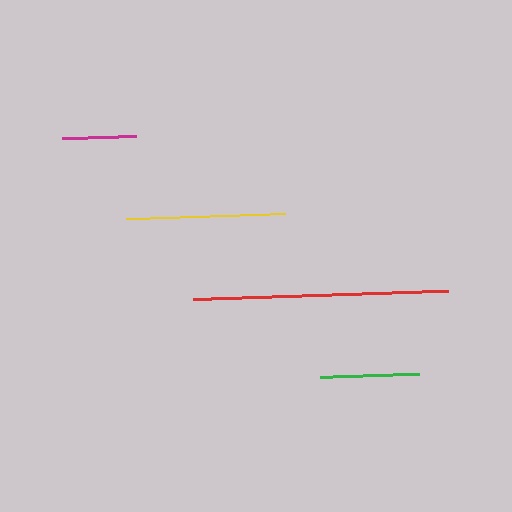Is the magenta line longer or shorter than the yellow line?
The yellow line is longer than the magenta line.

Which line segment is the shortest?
The magenta line is the shortest at approximately 74 pixels.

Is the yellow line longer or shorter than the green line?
The yellow line is longer than the green line.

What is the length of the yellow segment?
The yellow segment is approximately 159 pixels long.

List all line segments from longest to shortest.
From longest to shortest: red, yellow, green, magenta.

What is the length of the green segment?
The green segment is approximately 99 pixels long.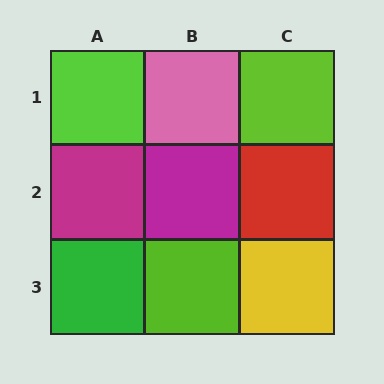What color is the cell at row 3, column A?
Green.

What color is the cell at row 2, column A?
Magenta.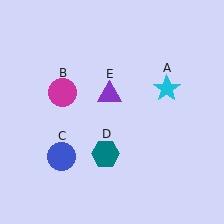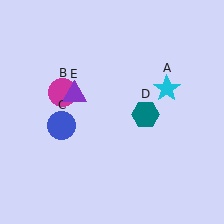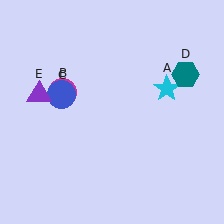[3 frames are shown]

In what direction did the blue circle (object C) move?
The blue circle (object C) moved up.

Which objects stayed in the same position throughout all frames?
Cyan star (object A) and magenta circle (object B) remained stationary.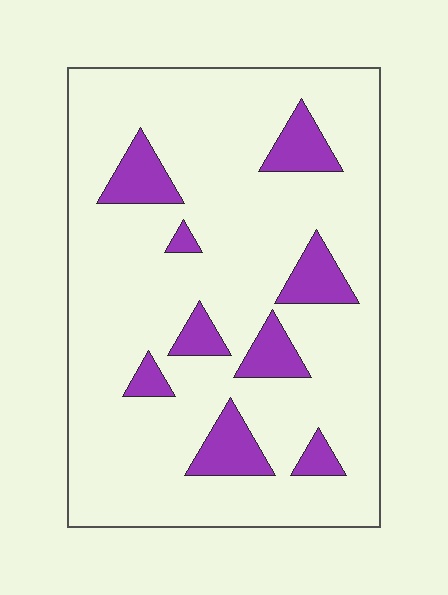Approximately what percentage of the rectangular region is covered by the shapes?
Approximately 15%.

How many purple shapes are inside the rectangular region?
9.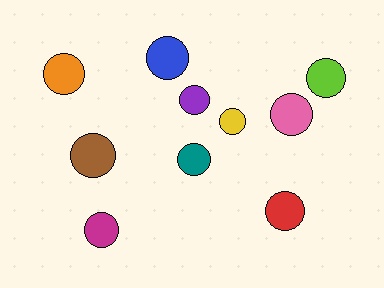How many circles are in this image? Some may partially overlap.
There are 10 circles.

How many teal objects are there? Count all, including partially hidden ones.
There is 1 teal object.